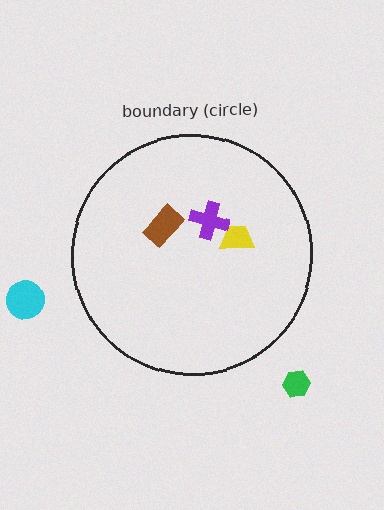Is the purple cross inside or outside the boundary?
Inside.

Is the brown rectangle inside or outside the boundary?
Inside.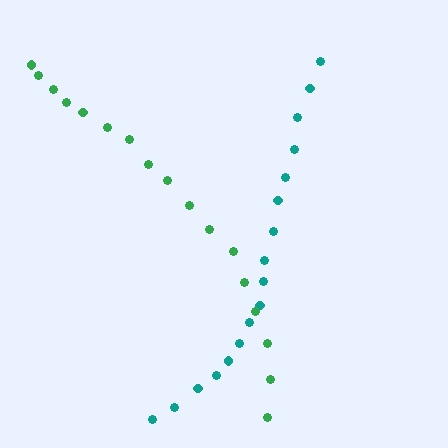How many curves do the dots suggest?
There are 2 distinct paths.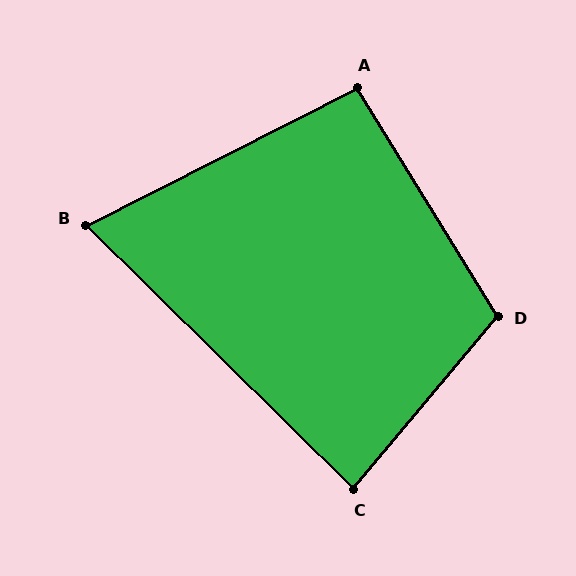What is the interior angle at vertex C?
Approximately 85 degrees (approximately right).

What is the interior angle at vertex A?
Approximately 95 degrees (approximately right).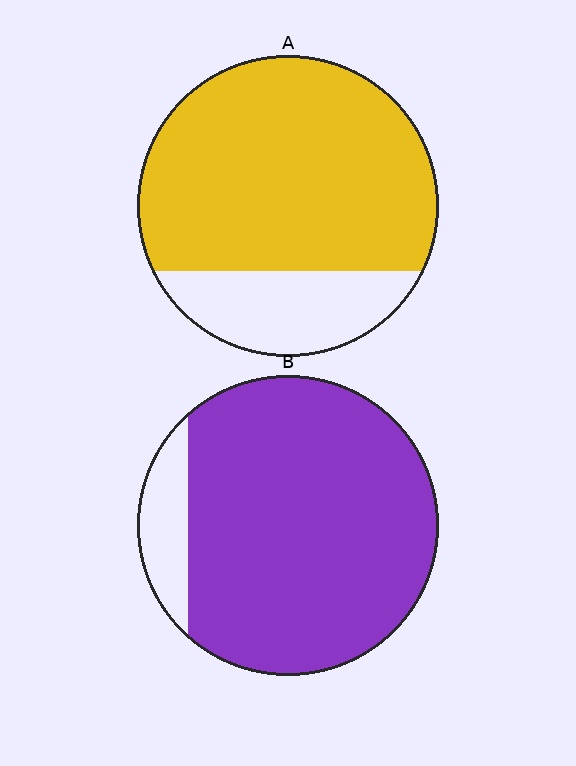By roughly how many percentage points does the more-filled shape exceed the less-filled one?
By roughly 10 percentage points (B over A).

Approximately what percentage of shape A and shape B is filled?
A is approximately 75% and B is approximately 90%.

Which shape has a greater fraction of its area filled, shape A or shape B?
Shape B.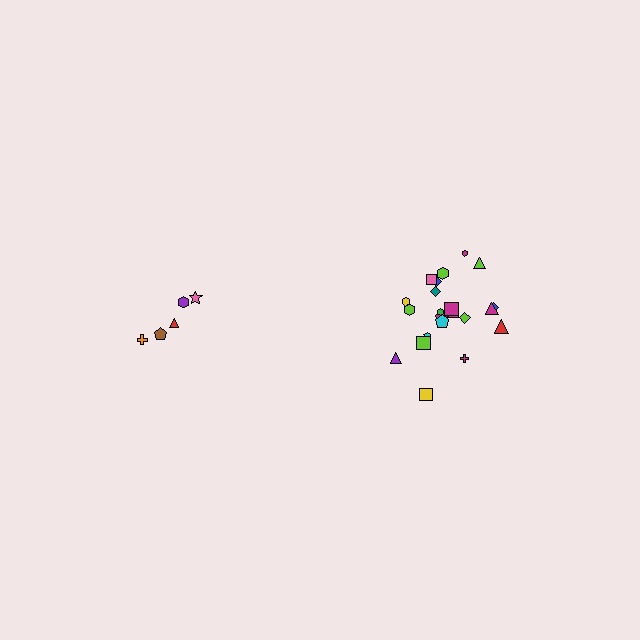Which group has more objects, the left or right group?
The right group.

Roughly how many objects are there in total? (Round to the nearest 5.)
Roughly 25 objects in total.